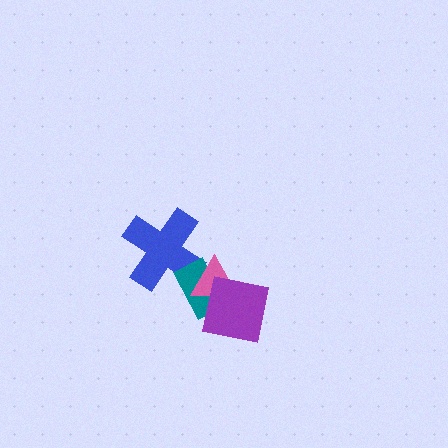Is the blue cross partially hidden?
Yes, it is partially covered by another shape.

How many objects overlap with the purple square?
2 objects overlap with the purple square.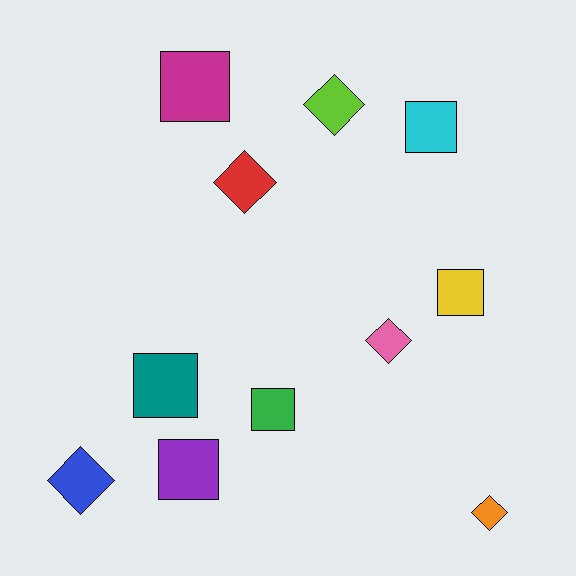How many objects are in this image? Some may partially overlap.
There are 11 objects.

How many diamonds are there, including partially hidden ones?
There are 5 diamonds.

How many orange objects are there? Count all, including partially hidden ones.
There is 1 orange object.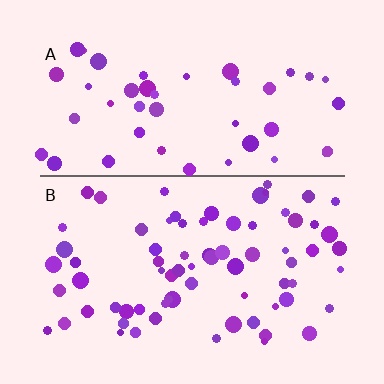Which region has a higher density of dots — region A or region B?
B (the bottom).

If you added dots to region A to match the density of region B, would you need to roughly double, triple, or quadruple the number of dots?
Approximately double.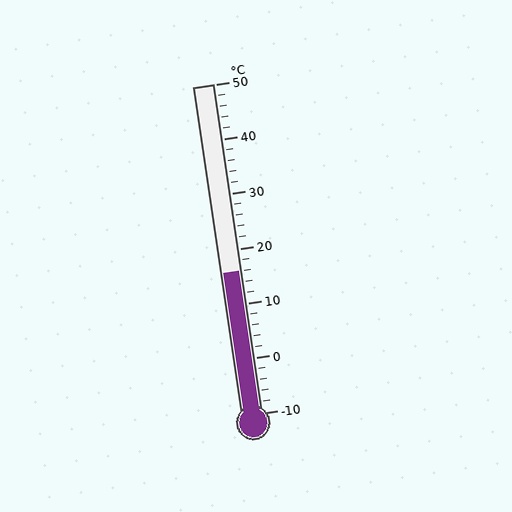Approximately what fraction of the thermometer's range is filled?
The thermometer is filled to approximately 45% of its range.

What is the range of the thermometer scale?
The thermometer scale ranges from -10°C to 50°C.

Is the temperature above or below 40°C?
The temperature is below 40°C.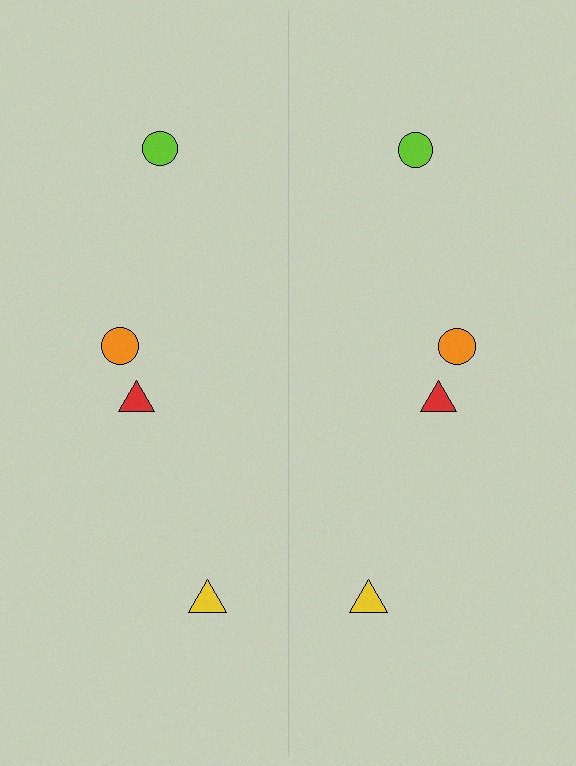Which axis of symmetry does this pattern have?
The pattern has a vertical axis of symmetry running through the center of the image.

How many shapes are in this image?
There are 8 shapes in this image.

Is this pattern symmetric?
Yes, this pattern has bilateral (reflection) symmetry.